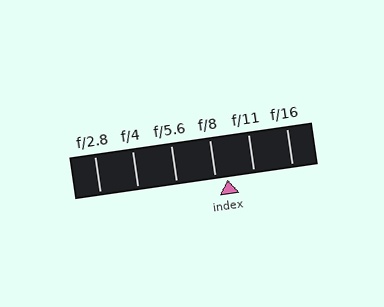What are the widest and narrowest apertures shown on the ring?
The widest aperture shown is f/2.8 and the narrowest is f/16.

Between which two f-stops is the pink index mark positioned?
The index mark is between f/8 and f/11.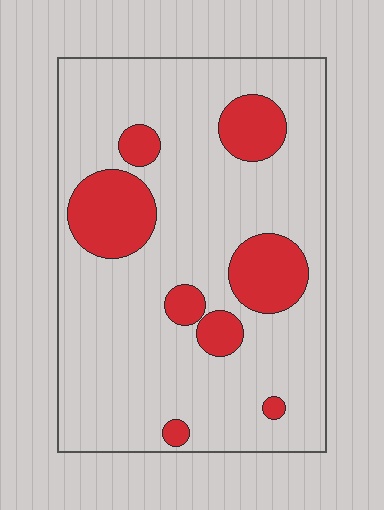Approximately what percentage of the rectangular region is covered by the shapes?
Approximately 20%.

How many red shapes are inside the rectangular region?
8.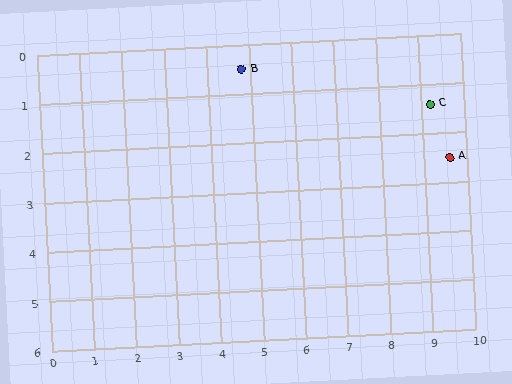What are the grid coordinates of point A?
Point A is at approximately (9.6, 2.5).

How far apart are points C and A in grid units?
Points C and A are about 1.2 grid units apart.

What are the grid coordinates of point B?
Point B is at approximately (4.8, 0.5).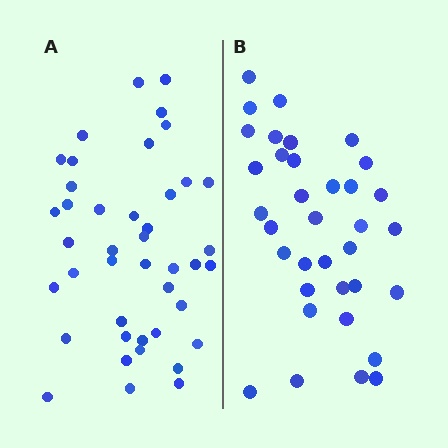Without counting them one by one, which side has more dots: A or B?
Region A (the left region) has more dots.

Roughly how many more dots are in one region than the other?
Region A has roughly 8 or so more dots than region B.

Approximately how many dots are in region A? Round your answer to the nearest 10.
About 40 dots. (The exact count is 42, which rounds to 40.)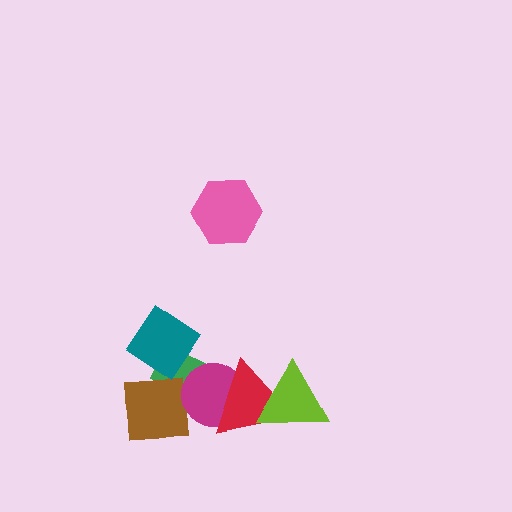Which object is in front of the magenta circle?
The red triangle is in front of the magenta circle.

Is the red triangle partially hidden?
Yes, it is partially covered by another shape.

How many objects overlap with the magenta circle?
3 objects overlap with the magenta circle.